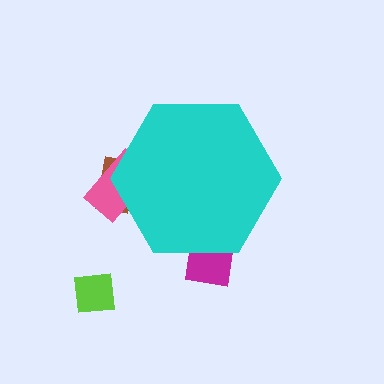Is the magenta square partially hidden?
Yes, the magenta square is partially hidden behind the cyan hexagon.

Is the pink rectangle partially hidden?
Yes, the pink rectangle is partially hidden behind the cyan hexagon.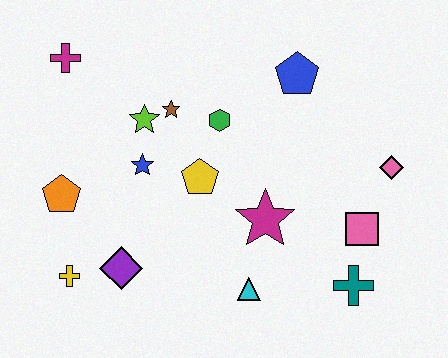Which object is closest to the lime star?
The brown star is closest to the lime star.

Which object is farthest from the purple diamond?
The pink diamond is farthest from the purple diamond.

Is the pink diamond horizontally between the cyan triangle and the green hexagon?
No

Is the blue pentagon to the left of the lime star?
No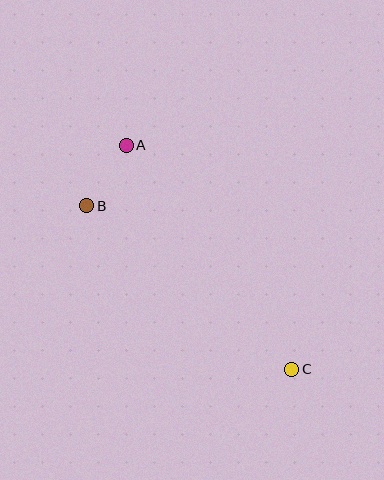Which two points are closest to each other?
Points A and B are closest to each other.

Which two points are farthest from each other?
Points A and C are farthest from each other.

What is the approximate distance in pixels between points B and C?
The distance between B and C is approximately 262 pixels.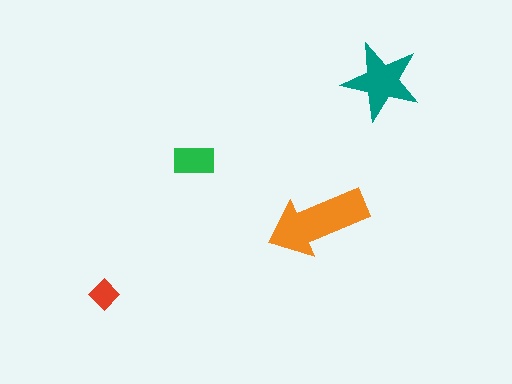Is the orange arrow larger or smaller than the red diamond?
Larger.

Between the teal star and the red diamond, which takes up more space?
The teal star.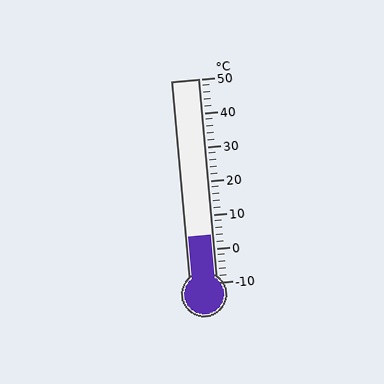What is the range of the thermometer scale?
The thermometer scale ranges from -10°C to 50°C.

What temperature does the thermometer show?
The thermometer shows approximately 4°C.